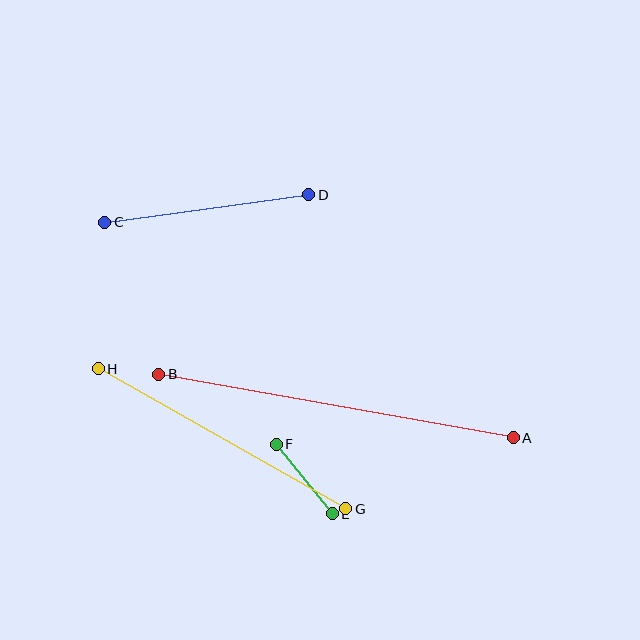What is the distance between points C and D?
The distance is approximately 206 pixels.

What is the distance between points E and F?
The distance is approximately 89 pixels.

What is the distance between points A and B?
The distance is approximately 360 pixels.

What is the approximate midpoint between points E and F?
The midpoint is at approximately (304, 479) pixels.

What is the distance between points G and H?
The distance is approximately 285 pixels.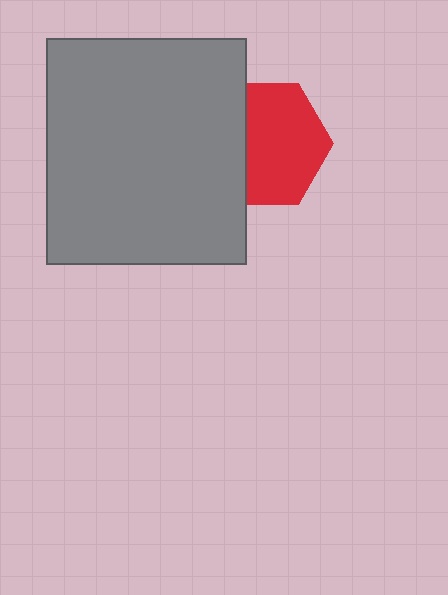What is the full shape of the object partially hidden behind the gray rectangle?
The partially hidden object is a red hexagon.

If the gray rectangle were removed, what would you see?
You would see the complete red hexagon.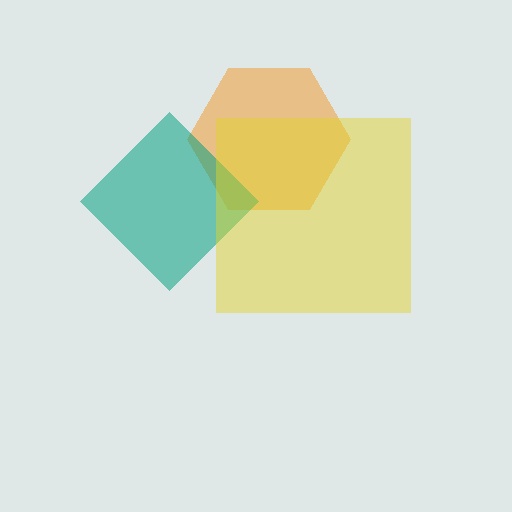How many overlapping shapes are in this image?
There are 3 overlapping shapes in the image.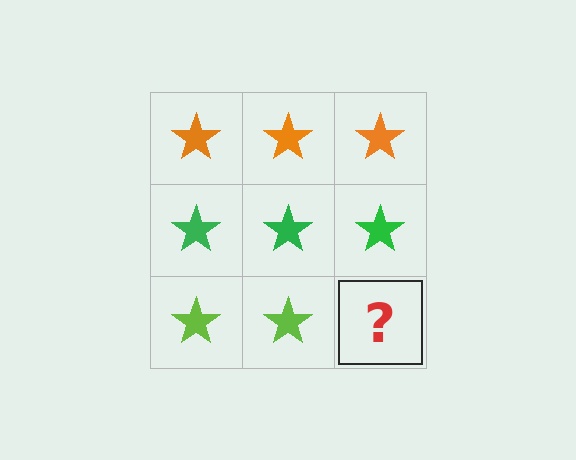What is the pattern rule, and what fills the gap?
The rule is that each row has a consistent color. The gap should be filled with a lime star.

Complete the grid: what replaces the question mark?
The question mark should be replaced with a lime star.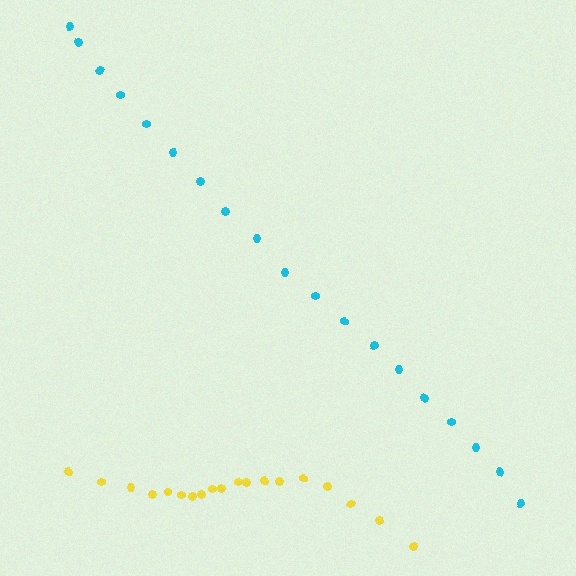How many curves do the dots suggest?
There are 2 distinct paths.